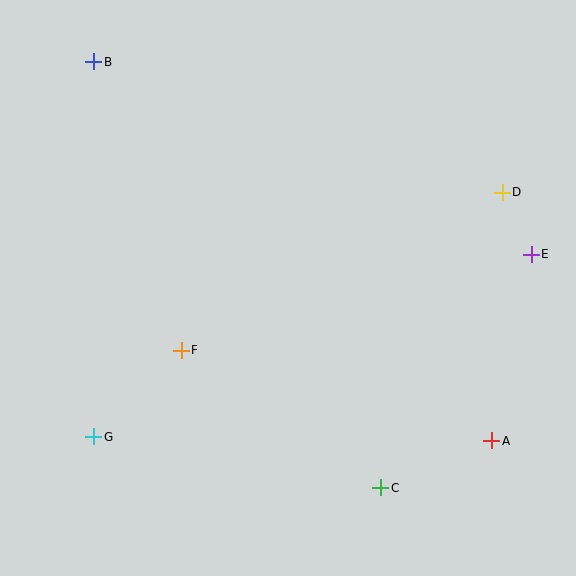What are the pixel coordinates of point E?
Point E is at (531, 254).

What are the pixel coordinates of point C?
Point C is at (381, 488).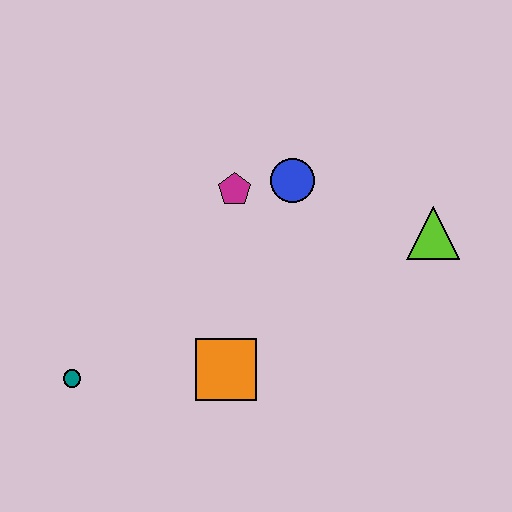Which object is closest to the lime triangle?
The blue circle is closest to the lime triangle.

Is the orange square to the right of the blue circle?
No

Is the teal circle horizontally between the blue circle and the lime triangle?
No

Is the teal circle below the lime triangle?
Yes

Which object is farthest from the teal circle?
The lime triangle is farthest from the teal circle.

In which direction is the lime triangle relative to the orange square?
The lime triangle is to the right of the orange square.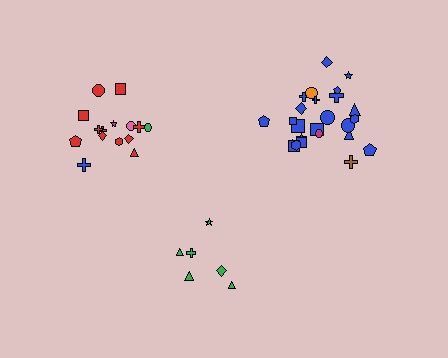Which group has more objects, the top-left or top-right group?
The top-right group.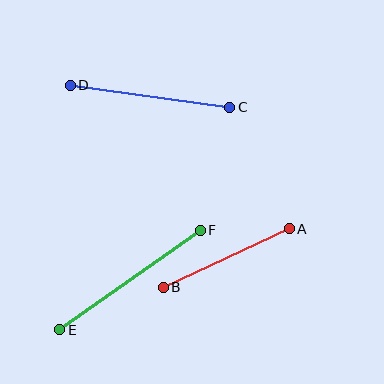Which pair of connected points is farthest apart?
Points E and F are farthest apart.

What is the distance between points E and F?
The distance is approximately 172 pixels.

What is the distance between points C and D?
The distance is approximately 161 pixels.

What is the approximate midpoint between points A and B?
The midpoint is at approximately (226, 258) pixels.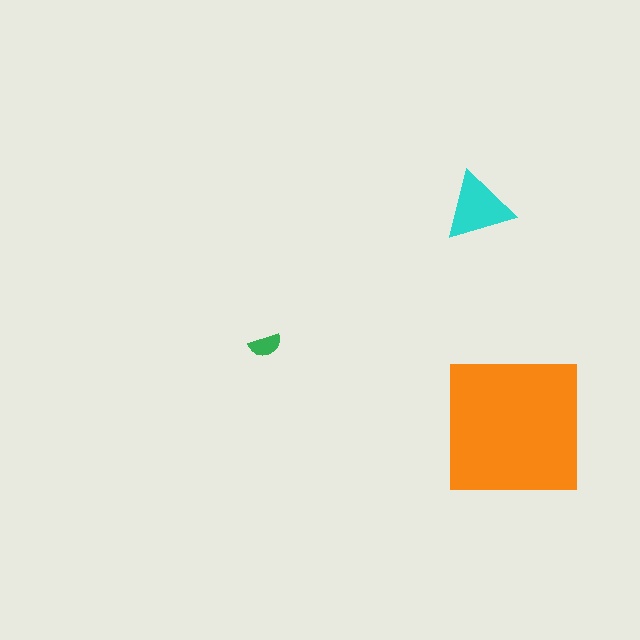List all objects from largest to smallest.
The orange square, the cyan triangle, the green semicircle.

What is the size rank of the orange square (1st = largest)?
1st.